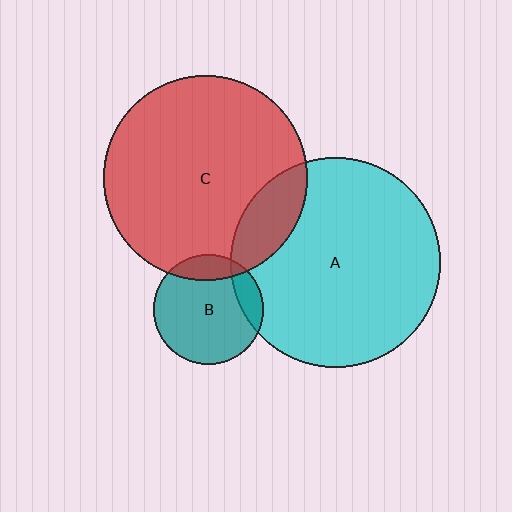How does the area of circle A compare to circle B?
Approximately 3.6 times.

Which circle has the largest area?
Circle A (cyan).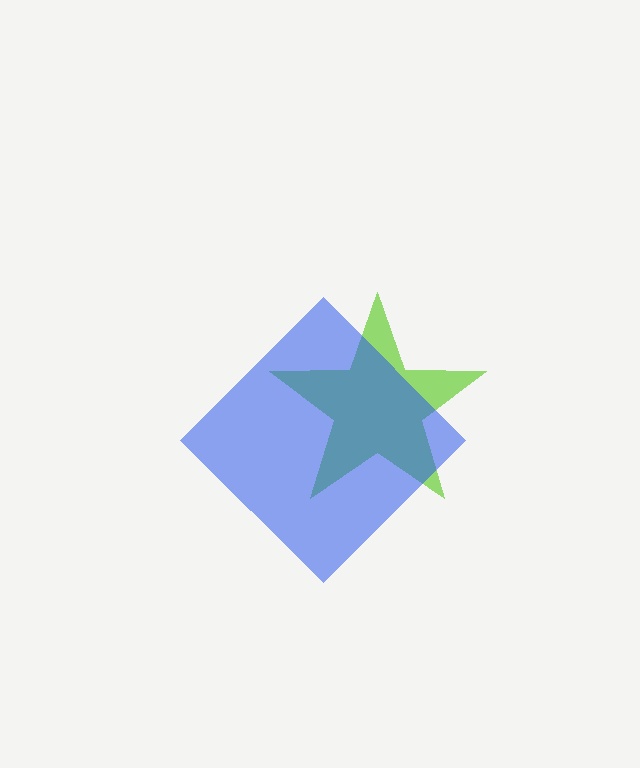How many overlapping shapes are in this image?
There are 2 overlapping shapes in the image.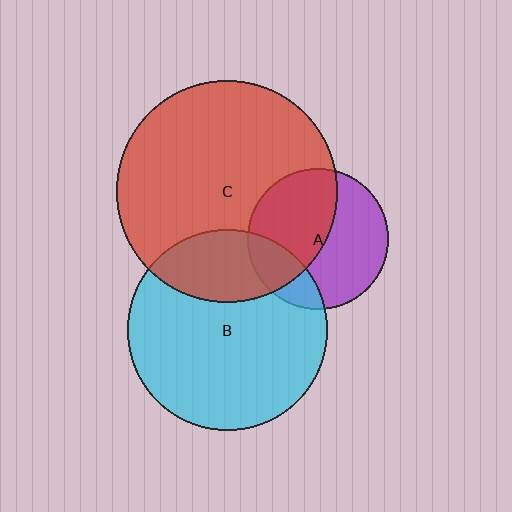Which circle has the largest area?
Circle C (red).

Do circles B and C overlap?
Yes.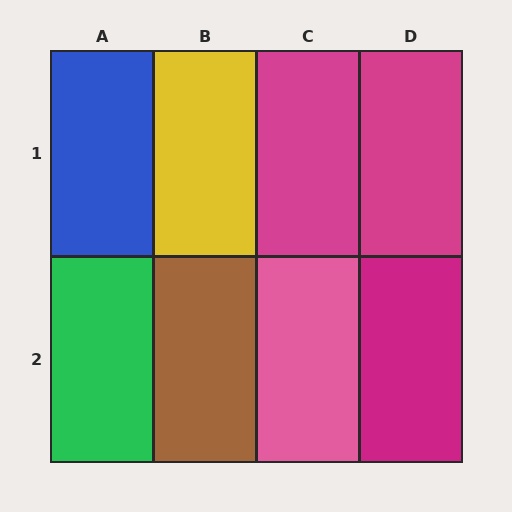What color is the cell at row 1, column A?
Blue.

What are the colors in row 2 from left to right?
Green, brown, pink, magenta.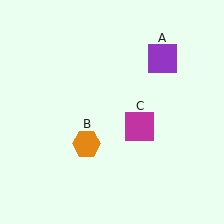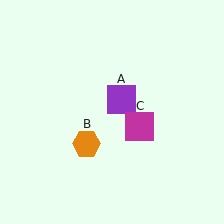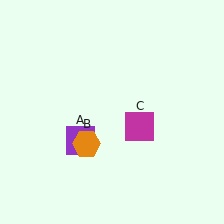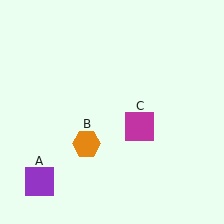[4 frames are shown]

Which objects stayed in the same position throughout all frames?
Orange hexagon (object B) and magenta square (object C) remained stationary.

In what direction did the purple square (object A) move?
The purple square (object A) moved down and to the left.